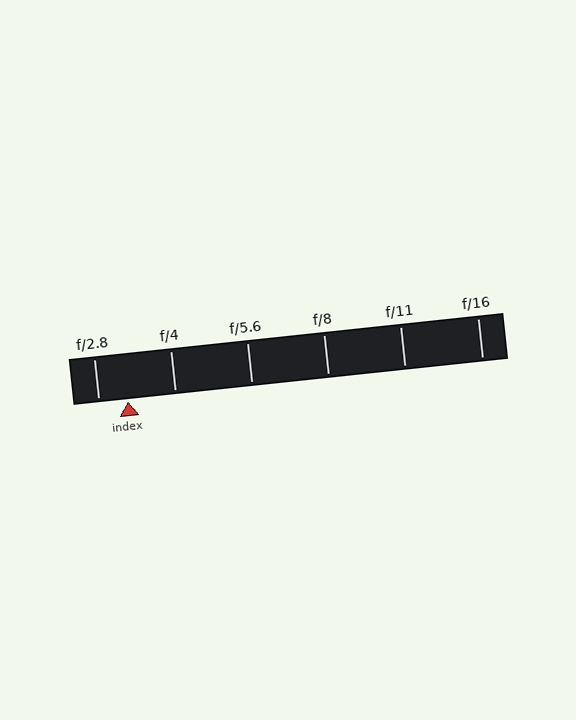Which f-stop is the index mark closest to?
The index mark is closest to f/2.8.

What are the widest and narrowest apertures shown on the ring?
The widest aperture shown is f/2.8 and the narrowest is f/16.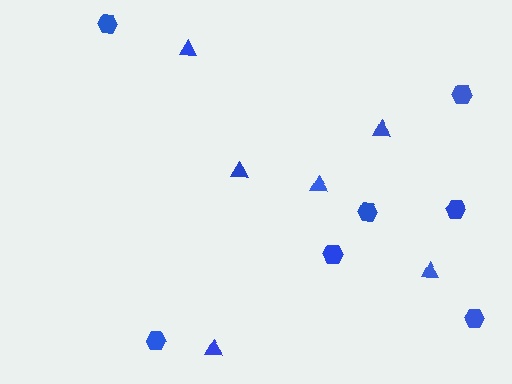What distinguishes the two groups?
There are 2 groups: one group of hexagons (7) and one group of triangles (6).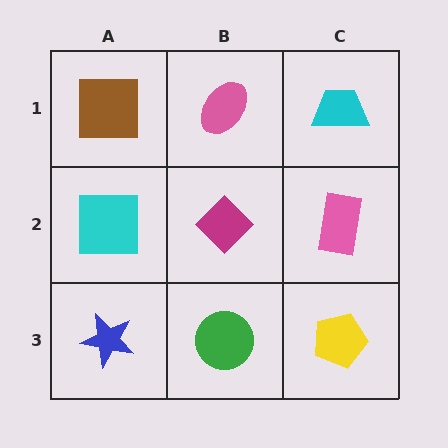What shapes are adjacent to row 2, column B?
A pink ellipse (row 1, column B), a green circle (row 3, column B), a cyan square (row 2, column A), a pink rectangle (row 2, column C).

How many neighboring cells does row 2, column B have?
4.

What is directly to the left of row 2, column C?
A magenta diamond.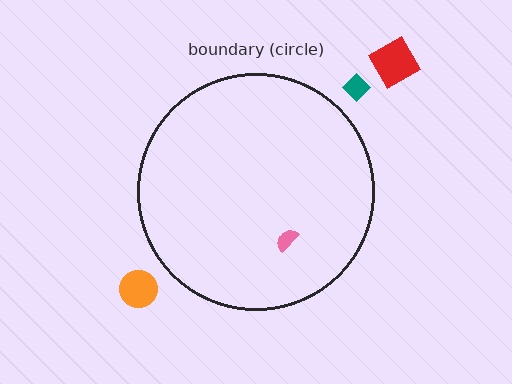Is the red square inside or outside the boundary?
Outside.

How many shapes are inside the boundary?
1 inside, 3 outside.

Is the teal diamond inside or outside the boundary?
Outside.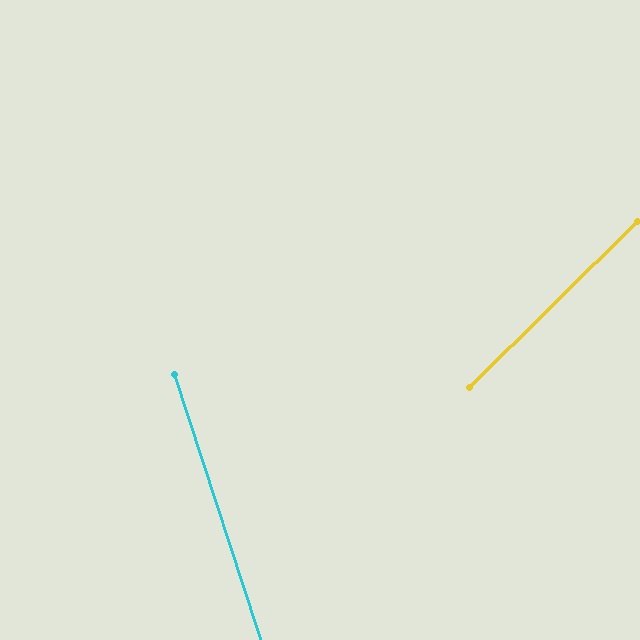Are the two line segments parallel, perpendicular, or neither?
Neither parallel nor perpendicular — they differ by about 63°.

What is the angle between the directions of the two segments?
Approximately 63 degrees.